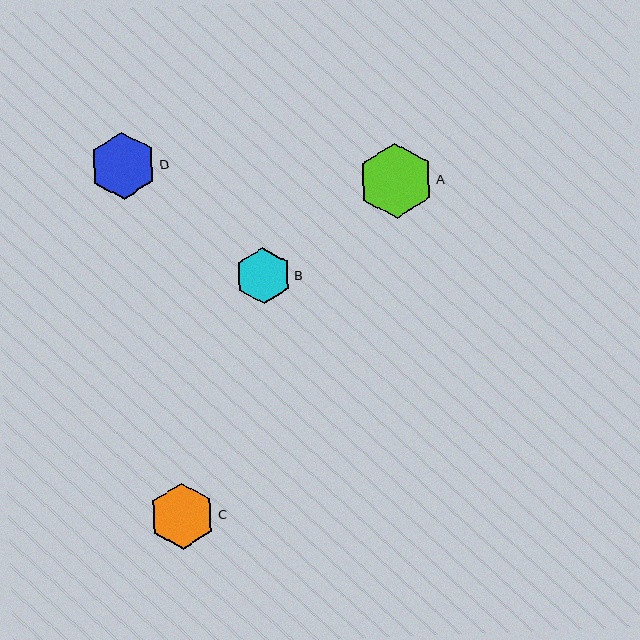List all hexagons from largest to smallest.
From largest to smallest: A, D, C, B.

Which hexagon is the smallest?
Hexagon B is the smallest with a size of approximately 56 pixels.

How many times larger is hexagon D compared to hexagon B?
Hexagon D is approximately 1.2 times the size of hexagon B.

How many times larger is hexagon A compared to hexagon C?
Hexagon A is approximately 1.2 times the size of hexagon C.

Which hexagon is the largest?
Hexagon A is the largest with a size of approximately 76 pixels.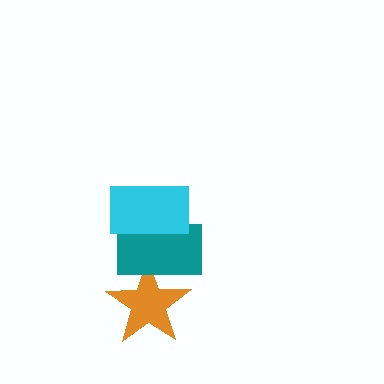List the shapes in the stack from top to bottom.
From top to bottom: the cyan rectangle, the teal rectangle, the orange star.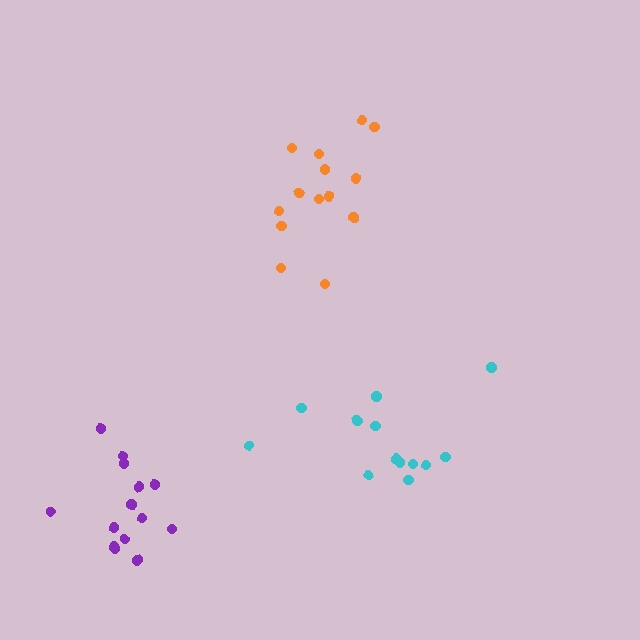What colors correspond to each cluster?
The clusters are colored: cyan, orange, purple.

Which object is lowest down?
The purple cluster is bottommost.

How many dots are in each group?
Group 1: 13 dots, Group 2: 14 dots, Group 3: 14 dots (41 total).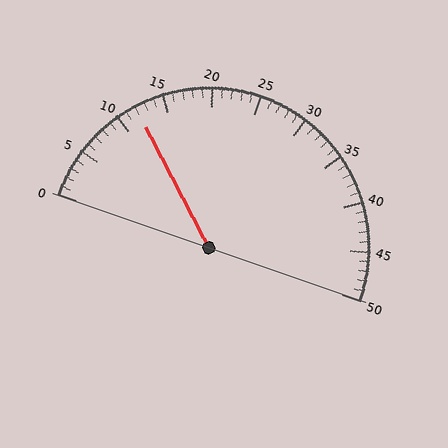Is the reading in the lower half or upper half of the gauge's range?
The reading is in the lower half of the range (0 to 50).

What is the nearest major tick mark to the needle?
The nearest major tick mark is 10.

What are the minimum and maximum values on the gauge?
The gauge ranges from 0 to 50.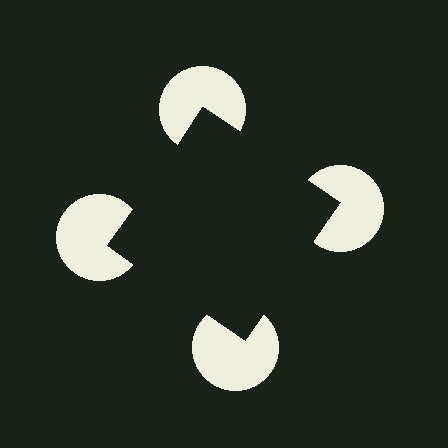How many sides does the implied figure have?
4 sides.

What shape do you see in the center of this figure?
An illusory square — its edges are inferred from the aligned wedge cuts in the pac-man discs, not physically drawn.